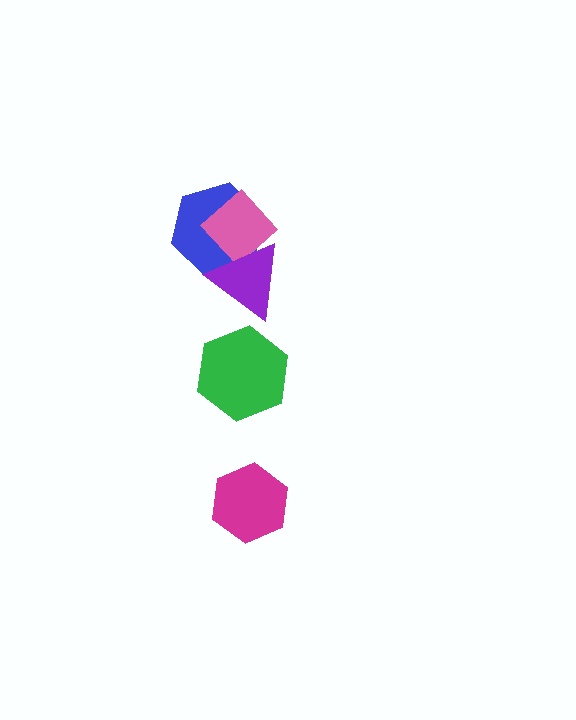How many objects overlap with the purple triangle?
2 objects overlap with the purple triangle.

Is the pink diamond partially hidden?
Yes, it is partially covered by another shape.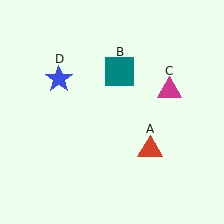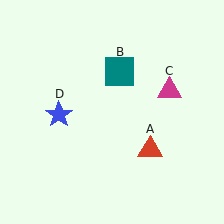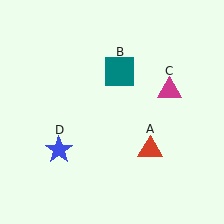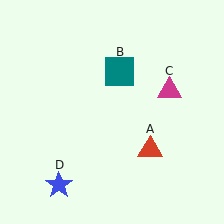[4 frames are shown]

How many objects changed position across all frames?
1 object changed position: blue star (object D).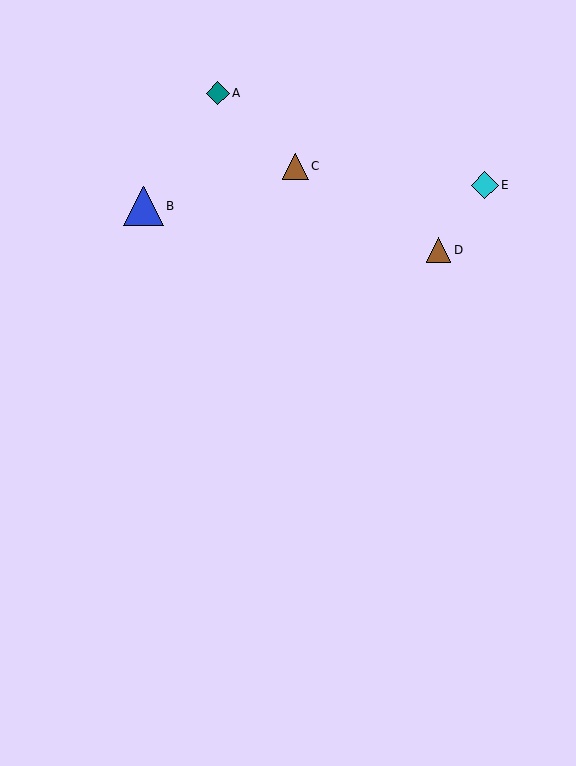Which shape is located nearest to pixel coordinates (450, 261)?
The brown triangle (labeled D) at (439, 250) is nearest to that location.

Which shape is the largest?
The blue triangle (labeled B) is the largest.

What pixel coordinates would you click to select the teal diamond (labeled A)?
Click at (218, 93) to select the teal diamond A.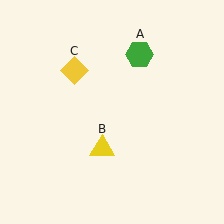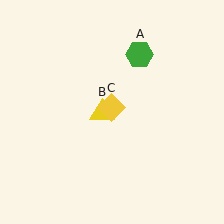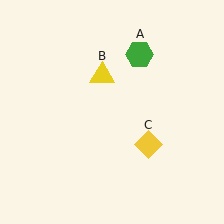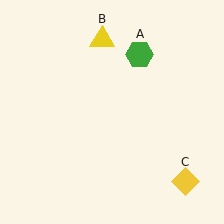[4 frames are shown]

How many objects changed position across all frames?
2 objects changed position: yellow triangle (object B), yellow diamond (object C).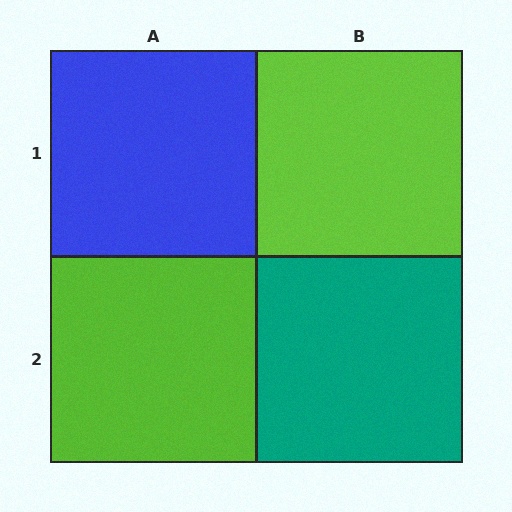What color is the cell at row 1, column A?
Blue.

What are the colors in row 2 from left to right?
Lime, teal.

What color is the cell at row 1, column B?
Lime.